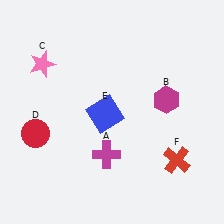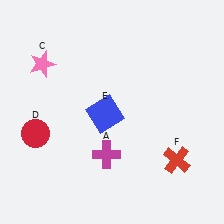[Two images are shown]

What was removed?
The magenta hexagon (B) was removed in Image 2.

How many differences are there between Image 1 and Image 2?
There is 1 difference between the two images.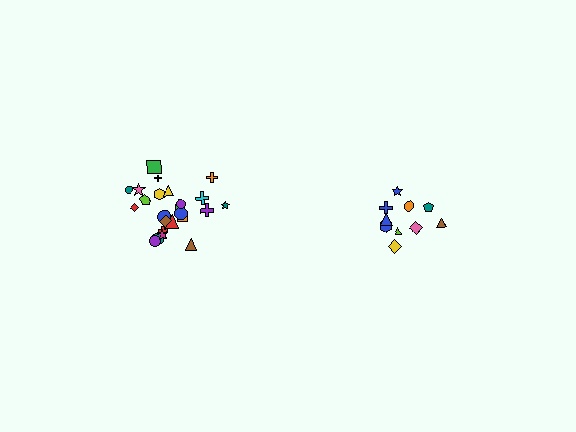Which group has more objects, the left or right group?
The left group.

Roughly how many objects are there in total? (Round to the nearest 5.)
Roughly 35 objects in total.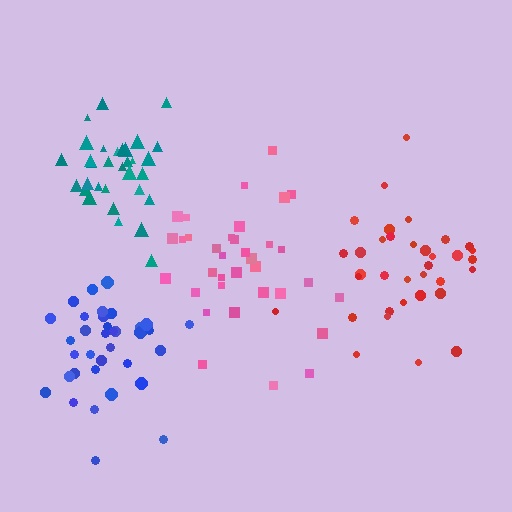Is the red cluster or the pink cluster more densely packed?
Red.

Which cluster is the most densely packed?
Teal.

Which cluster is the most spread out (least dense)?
Pink.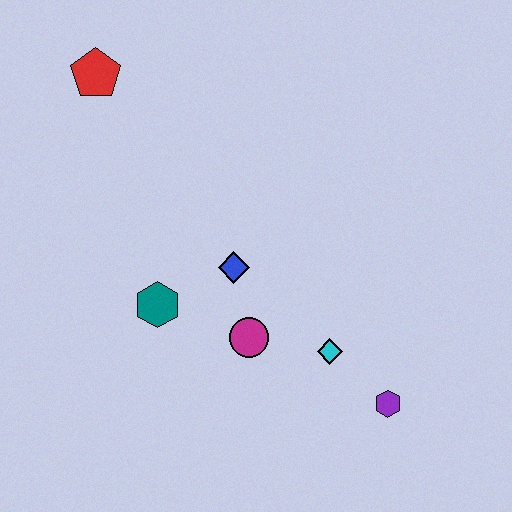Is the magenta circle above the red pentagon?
No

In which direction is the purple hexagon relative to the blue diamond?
The purple hexagon is to the right of the blue diamond.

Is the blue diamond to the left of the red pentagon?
No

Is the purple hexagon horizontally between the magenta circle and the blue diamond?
No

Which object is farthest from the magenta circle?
The red pentagon is farthest from the magenta circle.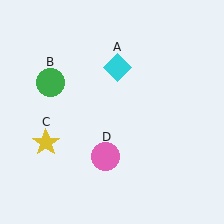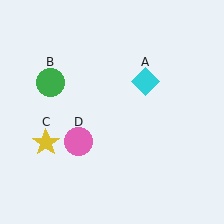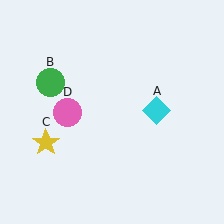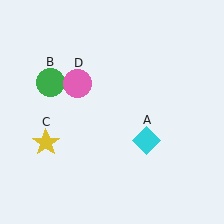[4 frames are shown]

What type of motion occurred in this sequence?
The cyan diamond (object A), pink circle (object D) rotated clockwise around the center of the scene.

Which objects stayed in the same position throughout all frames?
Green circle (object B) and yellow star (object C) remained stationary.